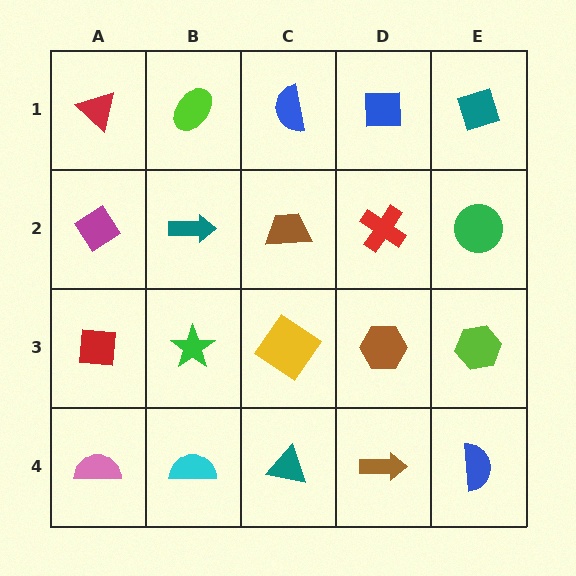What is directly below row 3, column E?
A blue semicircle.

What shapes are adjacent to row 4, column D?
A brown hexagon (row 3, column D), a teal triangle (row 4, column C), a blue semicircle (row 4, column E).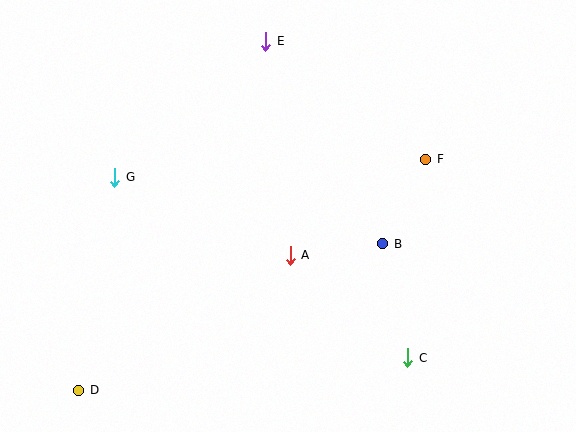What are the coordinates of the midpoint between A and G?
The midpoint between A and G is at (202, 216).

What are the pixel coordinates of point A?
Point A is at (290, 255).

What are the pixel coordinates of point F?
Point F is at (426, 159).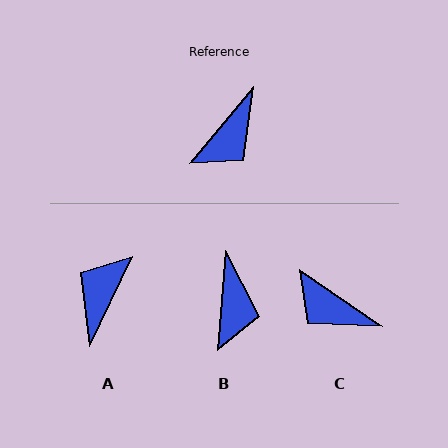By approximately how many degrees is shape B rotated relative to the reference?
Approximately 36 degrees counter-clockwise.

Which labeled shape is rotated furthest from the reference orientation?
A, about 165 degrees away.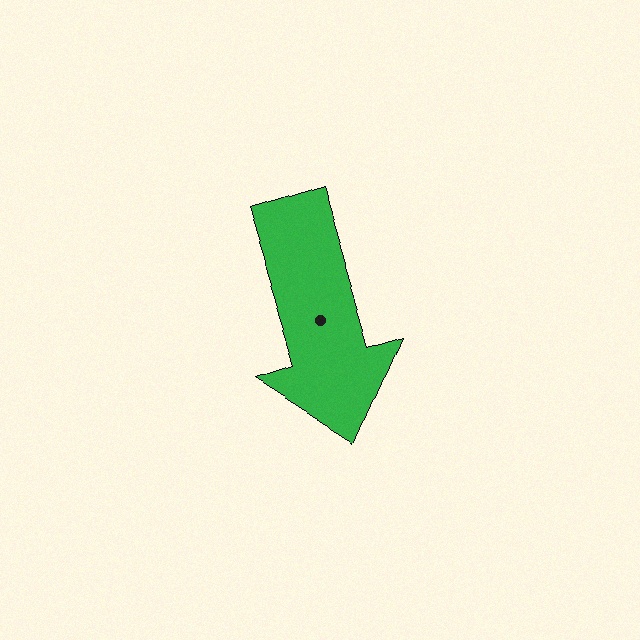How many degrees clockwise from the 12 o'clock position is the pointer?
Approximately 163 degrees.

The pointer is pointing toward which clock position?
Roughly 5 o'clock.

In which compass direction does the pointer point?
South.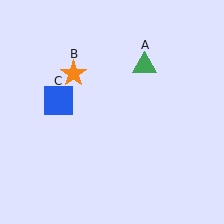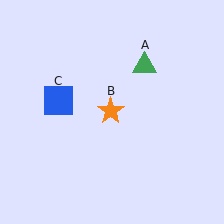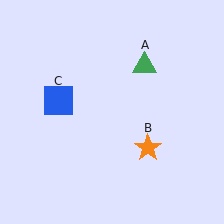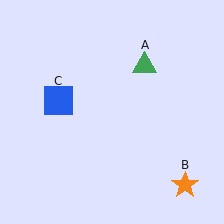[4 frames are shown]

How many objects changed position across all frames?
1 object changed position: orange star (object B).